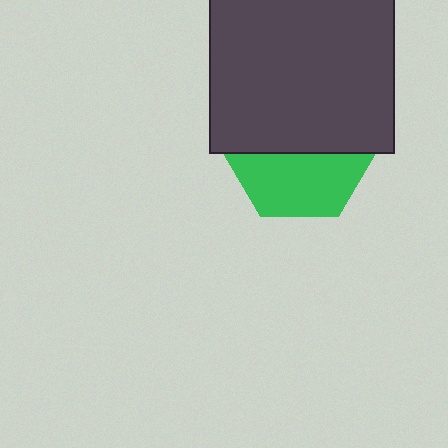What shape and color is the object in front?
The object in front is a dark gray square.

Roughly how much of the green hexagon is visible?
About half of it is visible (roughly 45%).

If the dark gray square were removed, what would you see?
You would see the complete green hexagon.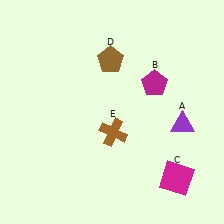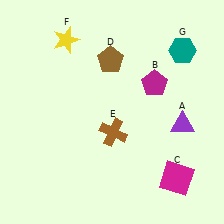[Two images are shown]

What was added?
A yellow star (F), a teal hexagon (G) were added in Image 2.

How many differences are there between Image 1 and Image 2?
There are 2 differences between the two images.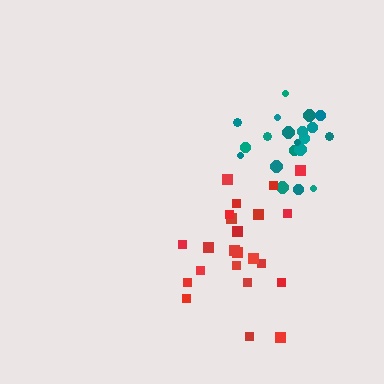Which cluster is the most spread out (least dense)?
Red.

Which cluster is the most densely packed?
Teal.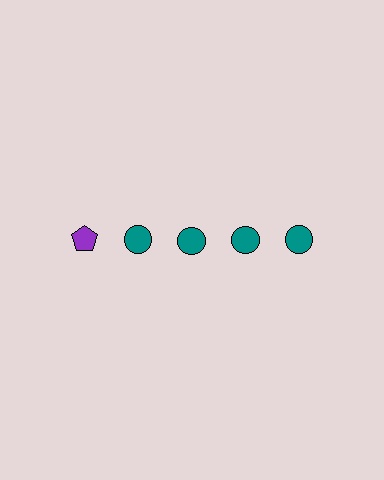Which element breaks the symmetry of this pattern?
The purple pentagon in the top row, leftmost column breaks the symmetry. All other shapes are teal circles.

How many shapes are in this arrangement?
There are 5 shapes arranged in a grid pattern.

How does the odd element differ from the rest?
It differs in both color (purple instead of teal) and shape (pentagon instead of circle).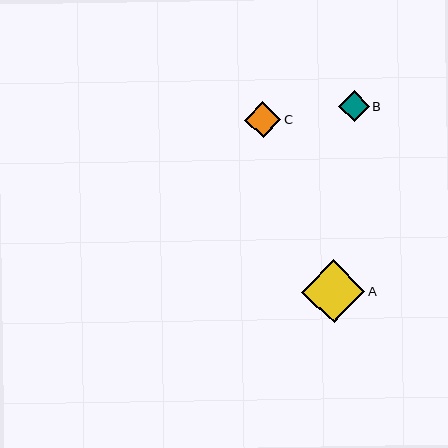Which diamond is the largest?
Diamond A is the largest with a size of approximately 64 pixels.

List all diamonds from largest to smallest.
From largest to smallest: A, C, B.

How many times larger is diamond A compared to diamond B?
Diamond A is approximately 2.1 times the size of diamond B.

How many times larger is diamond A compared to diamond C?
Diamond A is approximately 1.7 times the size of diamond C.